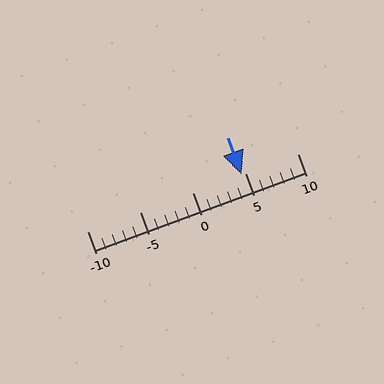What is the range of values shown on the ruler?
The ruler shows values from -10 to 10.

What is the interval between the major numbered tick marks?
The major tick marks are spaced 5 units apart.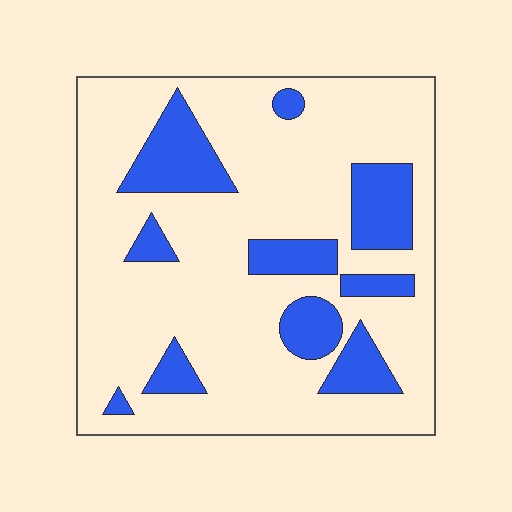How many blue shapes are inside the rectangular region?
10.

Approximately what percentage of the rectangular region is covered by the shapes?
Approximately 20%.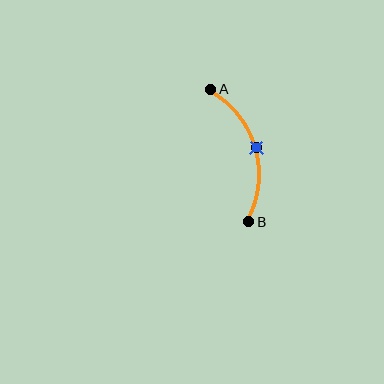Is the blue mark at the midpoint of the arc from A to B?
Yes. The blue mark lies on the arc at equal arc-length from both A and B — it is the arc midpoint.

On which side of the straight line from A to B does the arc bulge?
The arc bulges to the right of the straight line connecting A and B.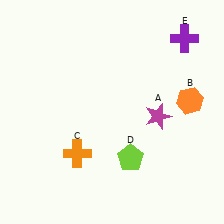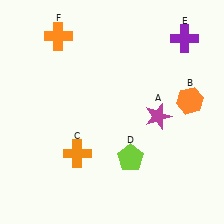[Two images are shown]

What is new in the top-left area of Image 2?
An orange cross (F) was added in the top-left area of Image 2.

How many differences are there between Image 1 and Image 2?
There is 1 difference between the two images.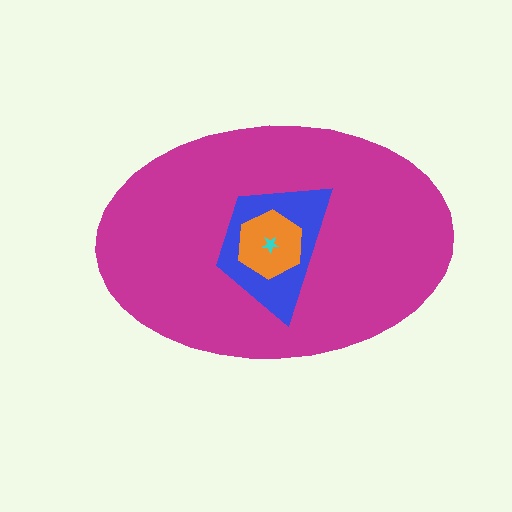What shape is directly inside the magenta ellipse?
The blue trapezoid.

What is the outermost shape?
The magenta ellipse.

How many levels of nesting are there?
4.